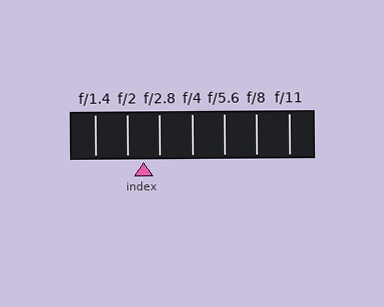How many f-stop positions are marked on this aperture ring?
There are 7 f-stop positions marked.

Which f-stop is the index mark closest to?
The index mark is closest to f/2.8.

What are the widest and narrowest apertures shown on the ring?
The widest aperture shown is f/1.4 and the narrowest is f/11.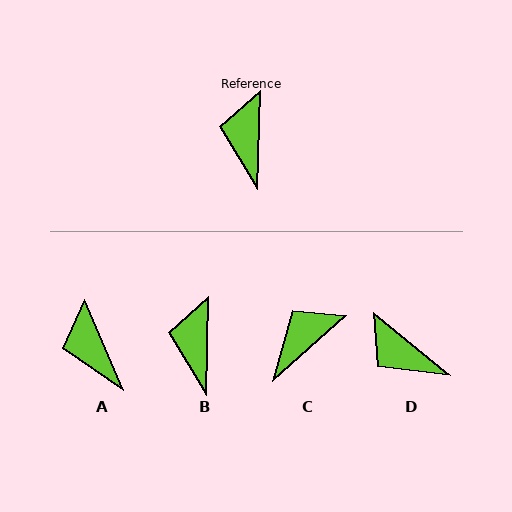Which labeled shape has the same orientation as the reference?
B.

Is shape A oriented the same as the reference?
No, it is off by about 24 degrees.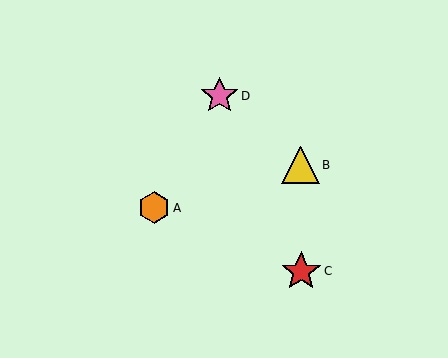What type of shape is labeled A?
Shape A is an orange hexagon.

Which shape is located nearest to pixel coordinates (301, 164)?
The yellow triangle (labeled B) at (300, 165) is nearest to that location.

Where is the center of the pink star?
The center of the pink star is at (220, 96).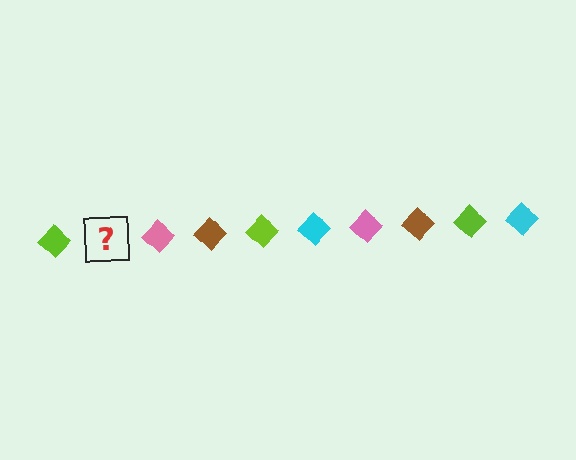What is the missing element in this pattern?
The missing element is a cyan diamond.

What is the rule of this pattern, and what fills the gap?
The rule is that the pattern cycles through lime, cyan, pink, brown diamonds. The gap should be filled with a cyan diamond.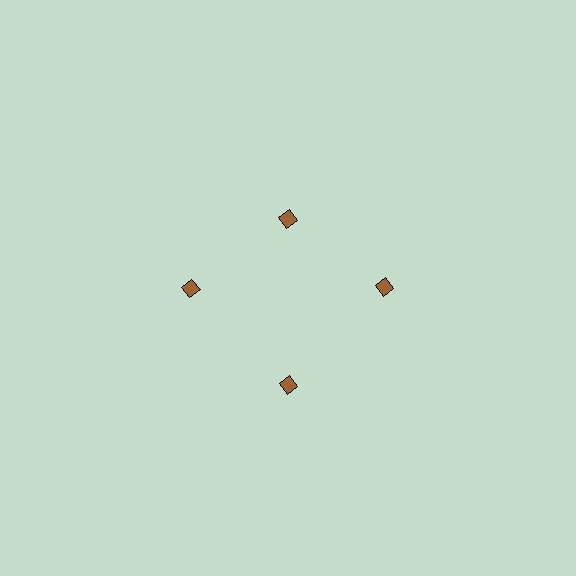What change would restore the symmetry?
The symmetry would be restored by moving it outward, back onto the ring so that all 4 diamonds sit at equal angles and equal distance from the center.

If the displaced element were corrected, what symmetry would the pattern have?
It would have 4-fold rotational symmetry — the pattern would map onto itself every 90 degrees.